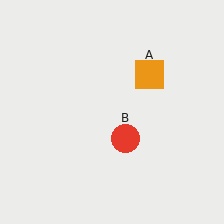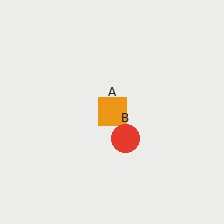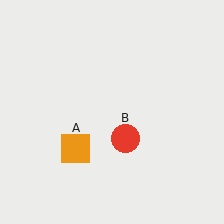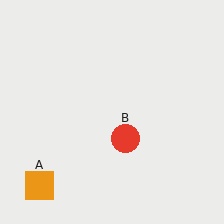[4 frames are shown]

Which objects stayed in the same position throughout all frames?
Red circle (object B) remained stationary.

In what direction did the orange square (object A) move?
The orange square (object A) moved down and to the left.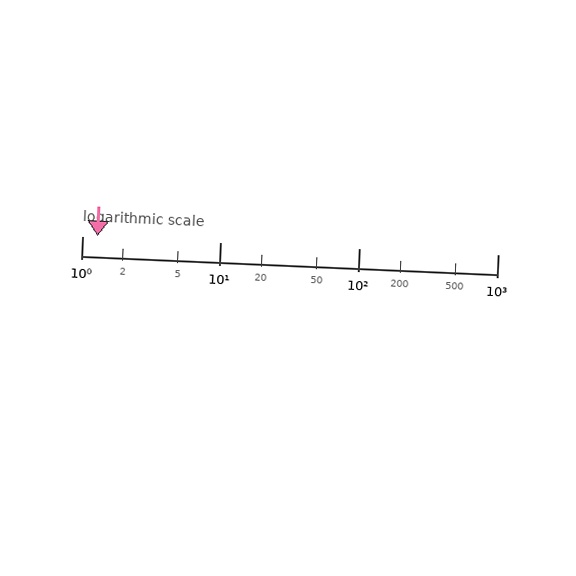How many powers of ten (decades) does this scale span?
The scale spans 3 decades, from 1 to 1000.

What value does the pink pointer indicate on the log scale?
The pointer indicates approximately 1.3.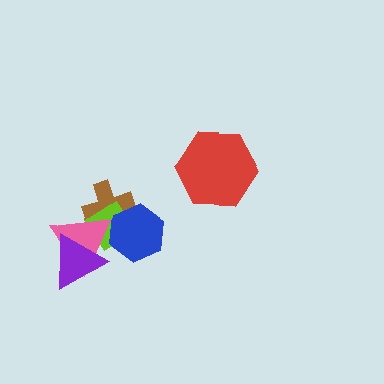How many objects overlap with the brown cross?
3 objects overlap with the brown cross.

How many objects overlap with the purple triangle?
2 objects overlap with the purple triangle.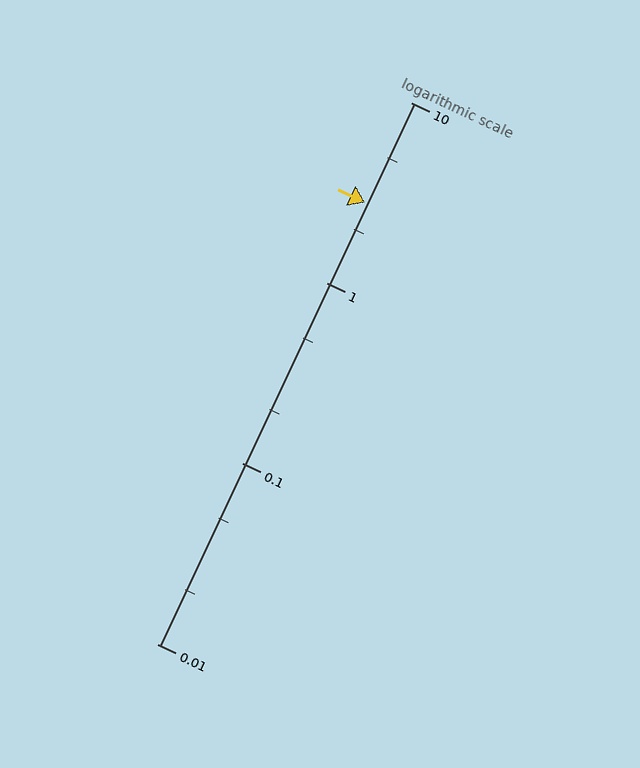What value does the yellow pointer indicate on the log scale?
The pointer indicates approximately 2.8.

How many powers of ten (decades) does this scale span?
The scale spans 3 decades, from 0.01 to 10.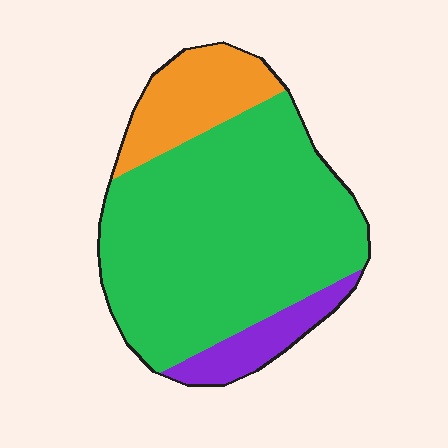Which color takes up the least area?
Purple, at roughly 10%.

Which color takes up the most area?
Green, at roughly 75%.